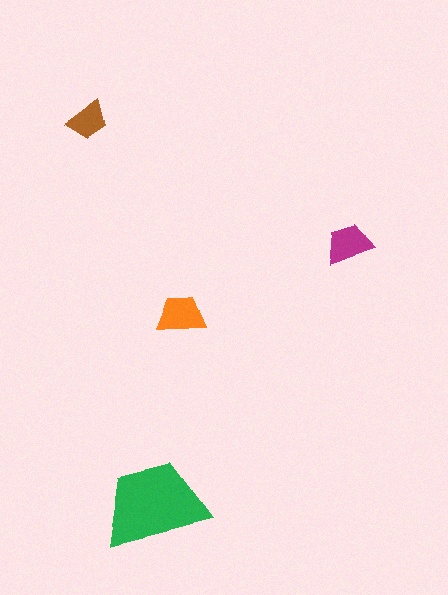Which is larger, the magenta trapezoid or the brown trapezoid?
The magenta one.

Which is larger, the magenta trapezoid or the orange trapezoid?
The orange one.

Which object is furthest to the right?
The magenta trapezoid is rightmost.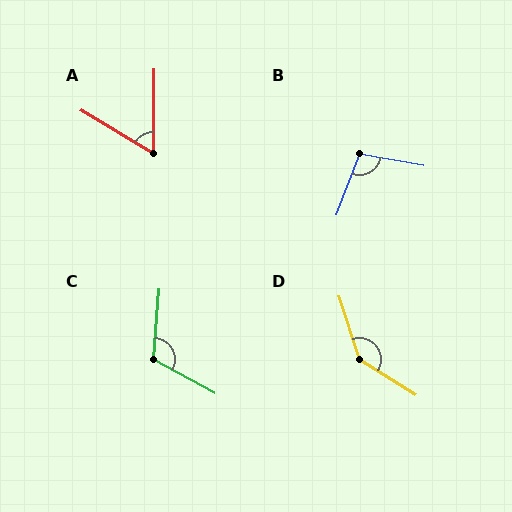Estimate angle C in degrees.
Approximately 114 degrees.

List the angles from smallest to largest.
A (59°), B (101°), C (114°), D (140°).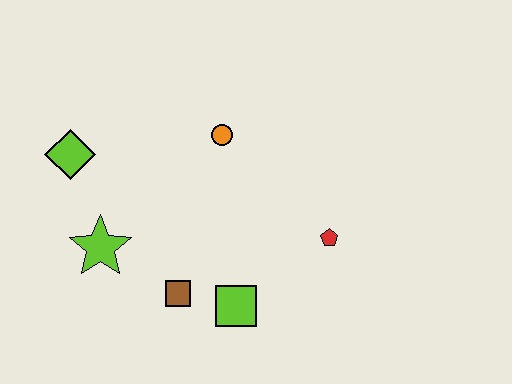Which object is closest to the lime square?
The brown square is closest to the lime square.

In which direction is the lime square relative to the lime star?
The lime square is to the right of the lime star.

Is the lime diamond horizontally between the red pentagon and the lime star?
No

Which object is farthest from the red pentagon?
The lime diamond is farthest from the red pentagon.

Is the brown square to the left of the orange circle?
Yes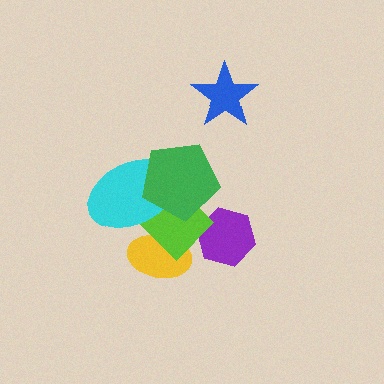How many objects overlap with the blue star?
0 objects overlap with the blue star.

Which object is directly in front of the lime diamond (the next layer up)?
The cyan ellipse is directly in front of the lime diamond.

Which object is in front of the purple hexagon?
The lime diamond is in front of the purple hexagon.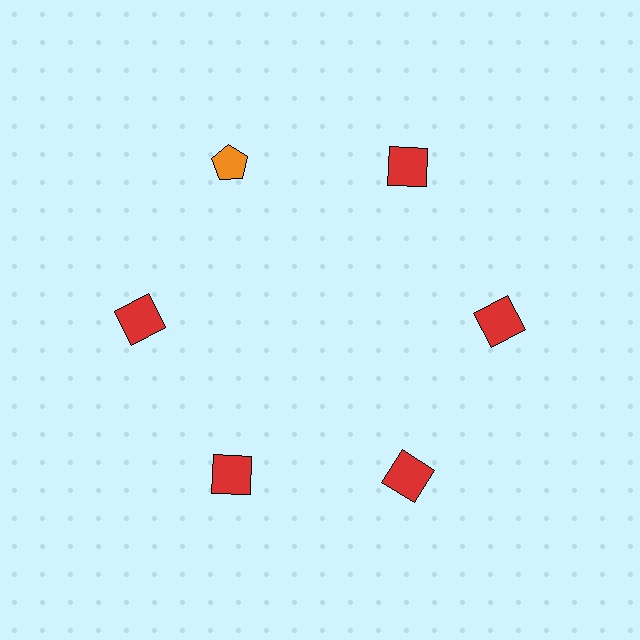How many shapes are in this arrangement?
There are 6 shapes arranged in a ring pattern.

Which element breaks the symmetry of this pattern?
The orange pentagon at roughly the 11 o'clock position breaks the symmetry. All other shapes are red squares.